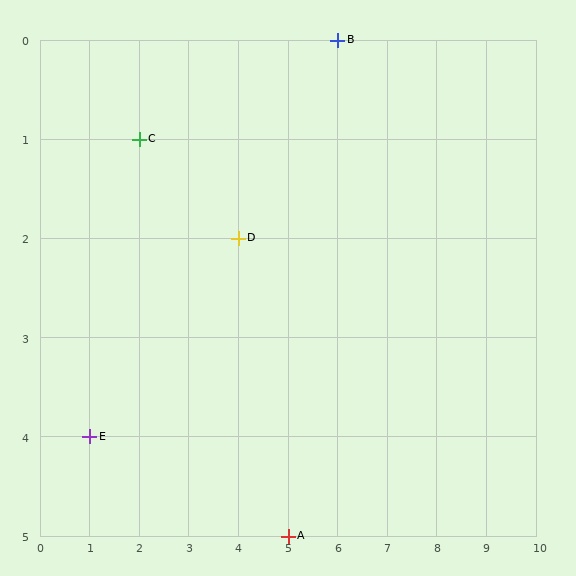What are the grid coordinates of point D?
Point D is at grid coordinates (4, 2).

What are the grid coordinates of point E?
Point E is at grid coordinates (1, 4).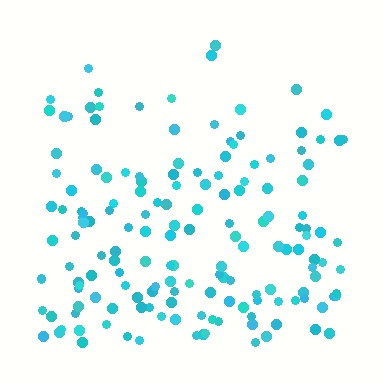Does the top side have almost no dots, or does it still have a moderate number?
Still a moderate number, just noticeably fewer than the bottom.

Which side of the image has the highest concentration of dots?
The bottom.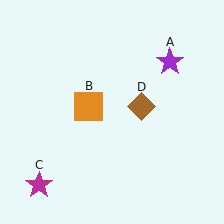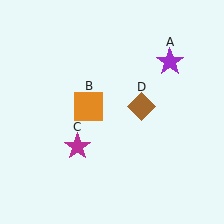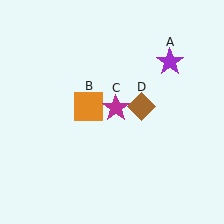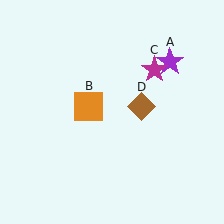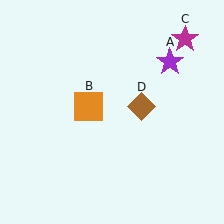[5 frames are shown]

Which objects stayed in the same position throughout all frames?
Purple star (object A) and orange square (object B) and brown diamond (object D) remained stationary.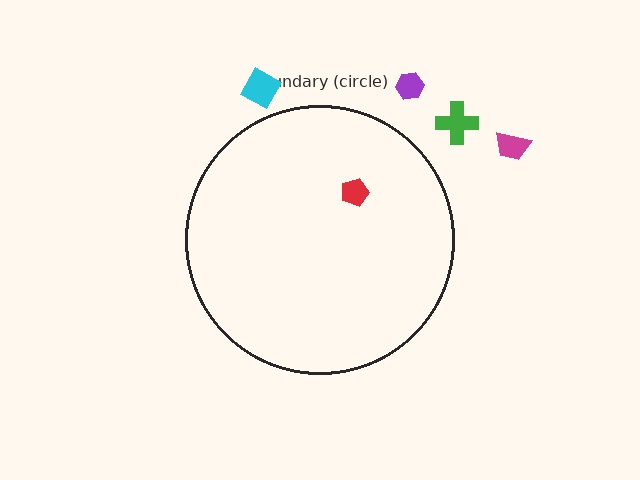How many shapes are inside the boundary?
1 inside, 4 outside.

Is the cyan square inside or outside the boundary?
Outside.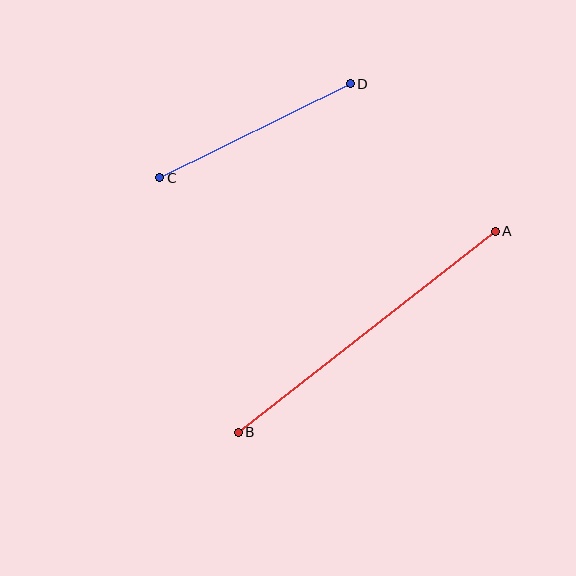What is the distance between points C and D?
The distance is approximately 213 pixels.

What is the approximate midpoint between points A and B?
The midpoint is at approximately (367, 332) pixels.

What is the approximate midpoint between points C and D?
The midpoint is at approximately (255, 131) pixels.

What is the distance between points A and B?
The distance is approximately 326 pixels.